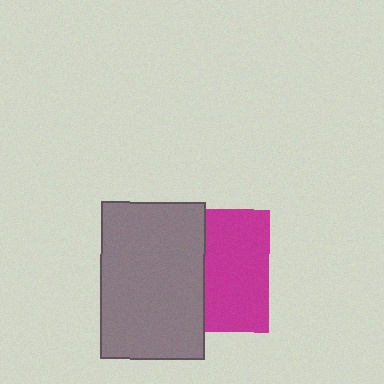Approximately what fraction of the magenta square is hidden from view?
Roughly 48% of the magenta square is hidden behind the gray rectangle.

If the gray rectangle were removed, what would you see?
You would see the complete magenta square.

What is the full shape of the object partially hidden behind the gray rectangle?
The partially hidden object is a magenta square.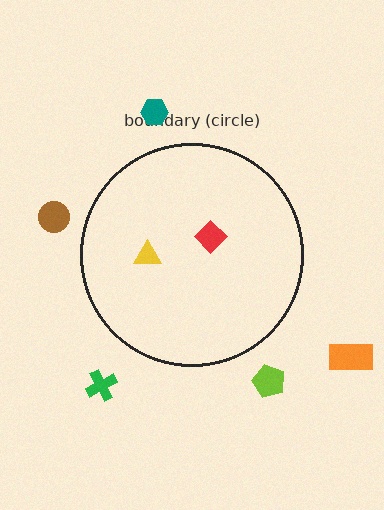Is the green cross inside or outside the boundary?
Outside.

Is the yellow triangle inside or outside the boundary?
Inside.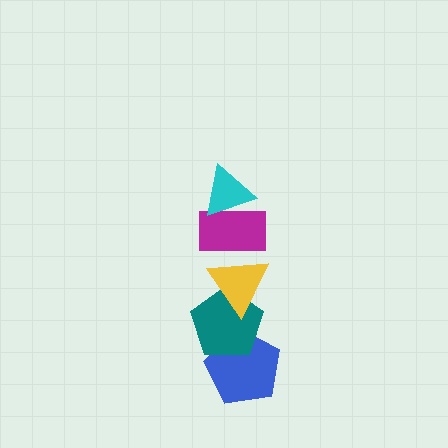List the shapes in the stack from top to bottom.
From top to bottom: the cyan triangle, the magenta rectangle, the yellow triangle, the teal pentagon, the blue pentagon.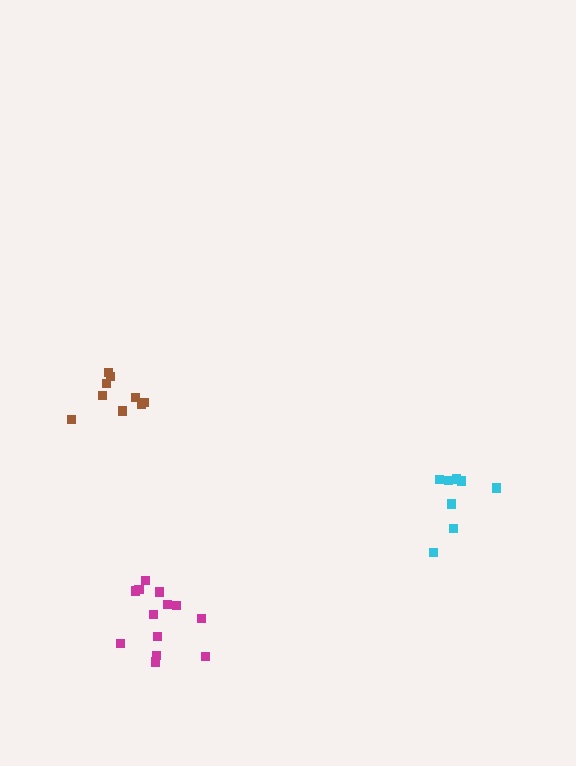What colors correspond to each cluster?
The clusters are colored: cyan, brown, magenta.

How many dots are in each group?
Group 1: 8 dots, Group 2: 9 dots, Group 3: 13 dots (30 total).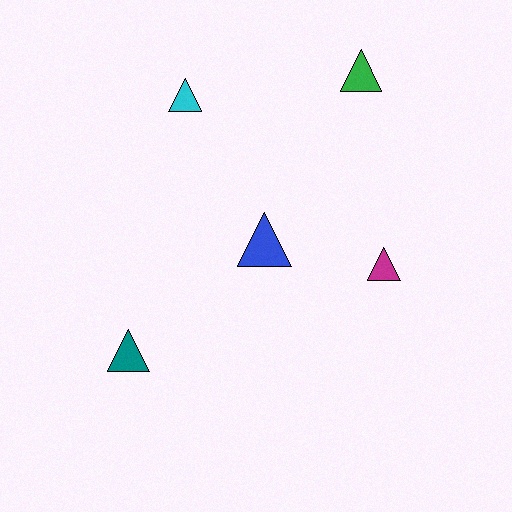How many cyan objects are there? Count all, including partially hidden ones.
There is 1 cyan object.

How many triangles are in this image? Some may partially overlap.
There are 5 triangles.